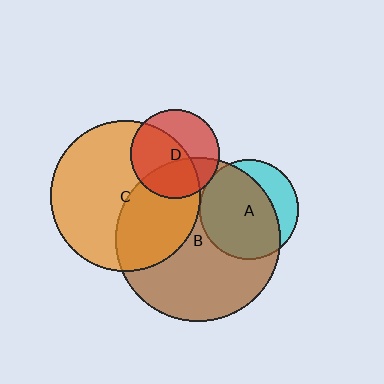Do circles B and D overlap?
Yes.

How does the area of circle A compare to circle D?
Approximately 1.2 times.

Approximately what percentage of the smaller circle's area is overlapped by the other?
Approximately 35%.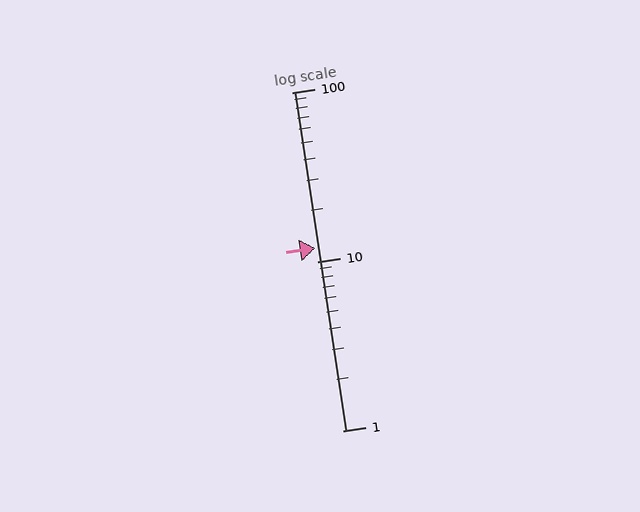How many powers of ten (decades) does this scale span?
The scale spans 2 decades, from 1 to 100.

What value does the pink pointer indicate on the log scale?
The pointer indicates approximately 12.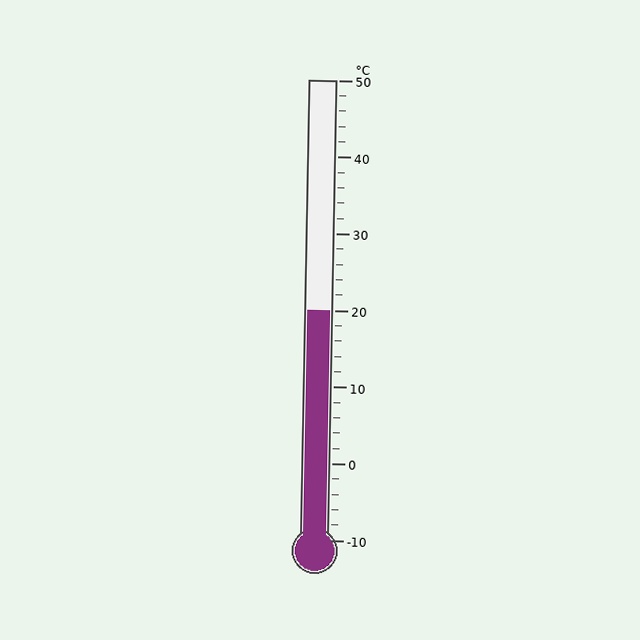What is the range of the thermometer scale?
The thermometer scale ranges from -10°C to 50°C.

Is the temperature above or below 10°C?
The temperature is above 10°C.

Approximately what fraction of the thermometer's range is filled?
The thermometer is filled to approximately 50% of its range.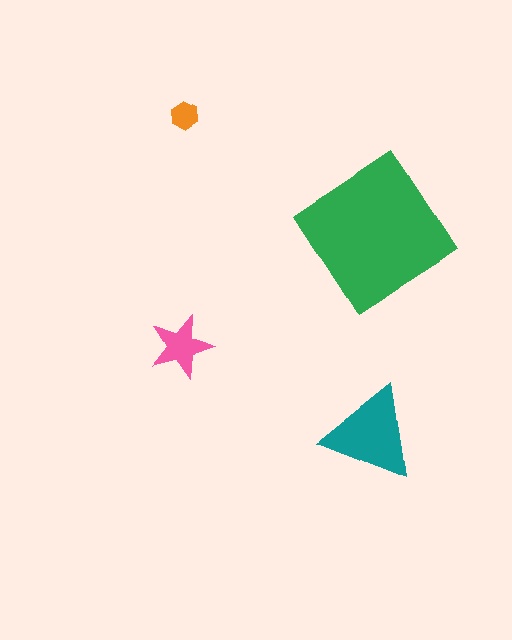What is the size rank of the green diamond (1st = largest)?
1st.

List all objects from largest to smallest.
The green diamond, the teal triangle, the pink star, the orange hexagon.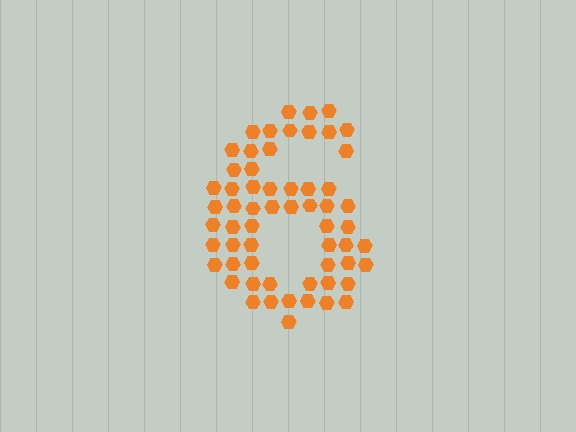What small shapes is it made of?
It is made of small hexagons.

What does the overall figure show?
The overall figure shows the digit 6.